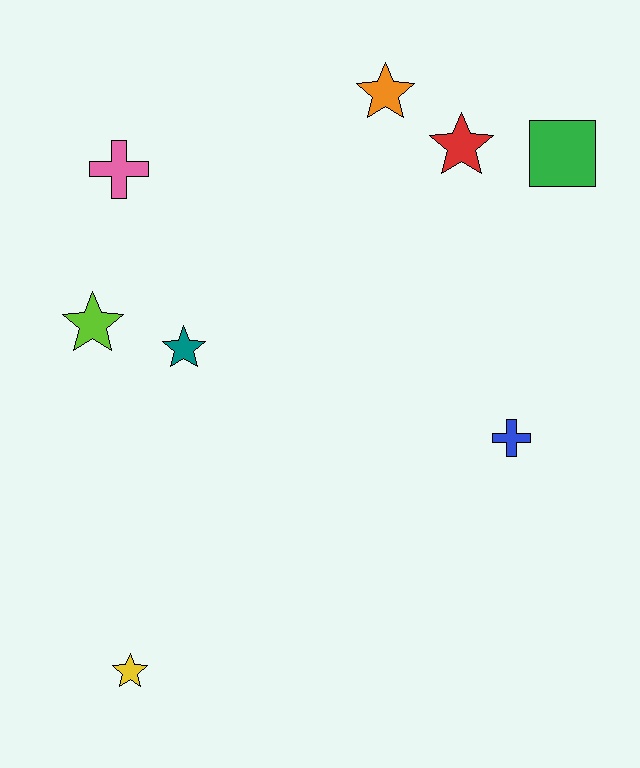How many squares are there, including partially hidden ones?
There is 1 square.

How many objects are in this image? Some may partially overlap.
There are 8 objects.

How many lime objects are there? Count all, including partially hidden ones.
There is 1 lime object.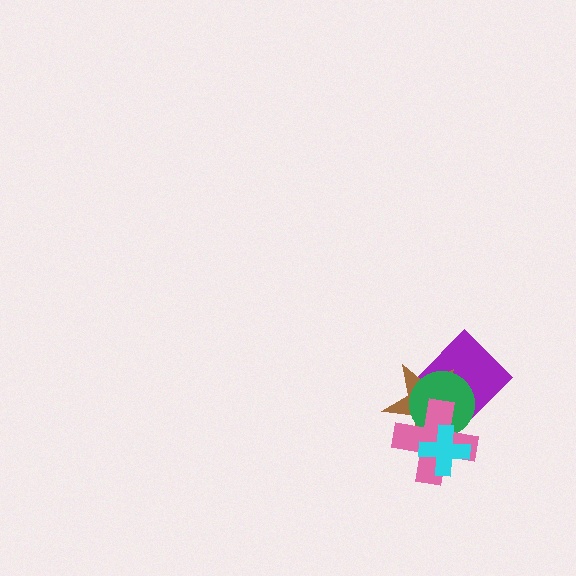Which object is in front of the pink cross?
The cyan cross is in front of the pink cross.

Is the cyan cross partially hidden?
No, no other shape covers it.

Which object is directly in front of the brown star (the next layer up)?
The green circle is directly in front of the brown star.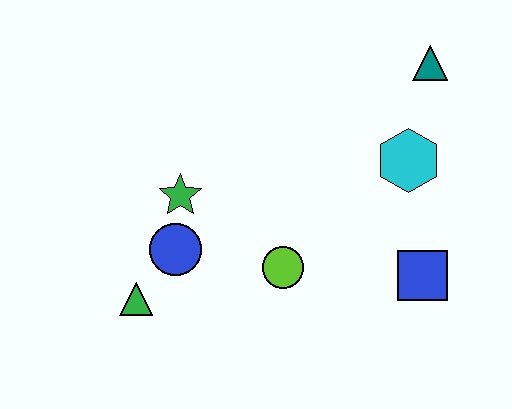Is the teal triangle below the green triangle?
No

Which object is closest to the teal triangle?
The cyan hexagon is closest to the teal triangle.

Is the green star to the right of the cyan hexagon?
No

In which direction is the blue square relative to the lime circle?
The blue square is to the right of the lime circle.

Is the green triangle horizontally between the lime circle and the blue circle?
No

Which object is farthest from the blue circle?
The teal triangle is farthest from the blue circle.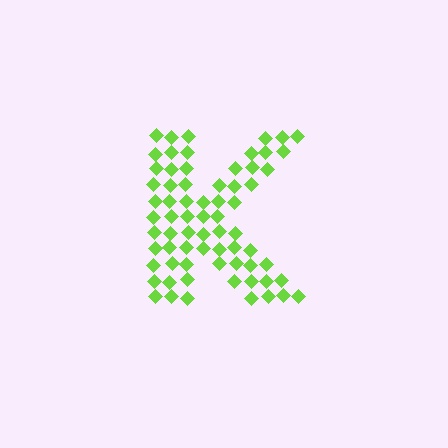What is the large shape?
The large shape is the letter K.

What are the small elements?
The small elements are diamonds.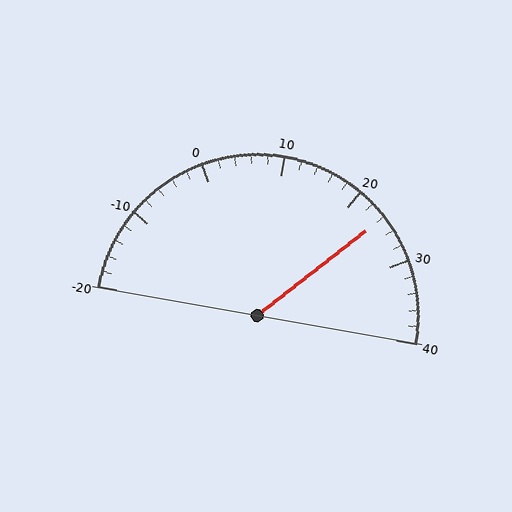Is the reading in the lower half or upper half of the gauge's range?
The reading is in the upper half of the range (-20 to 40).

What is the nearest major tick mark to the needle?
The nearest major tick mark is 20.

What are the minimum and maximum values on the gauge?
The gauge ranges from -20 to 40.